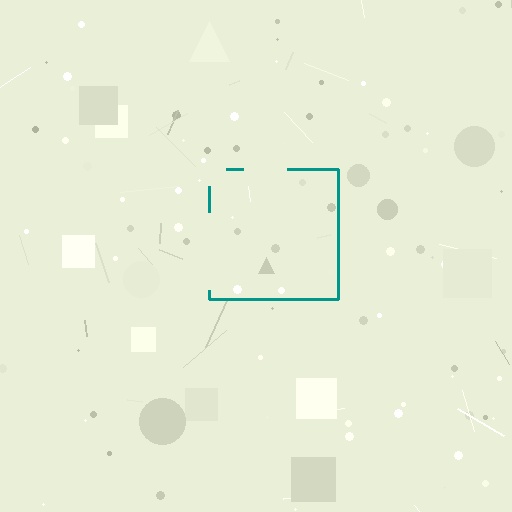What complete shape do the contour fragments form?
The contour fragments form a square.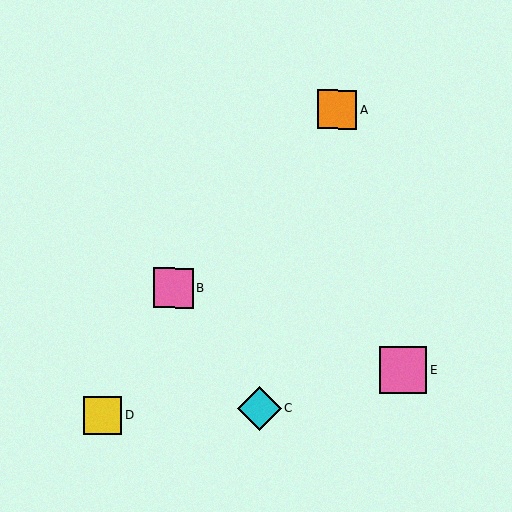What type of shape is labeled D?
Shape D is a yellow square.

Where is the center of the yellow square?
The center of the yellow square is at (103, 416).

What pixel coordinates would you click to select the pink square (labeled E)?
Click at (403, 370) to select the pink square E.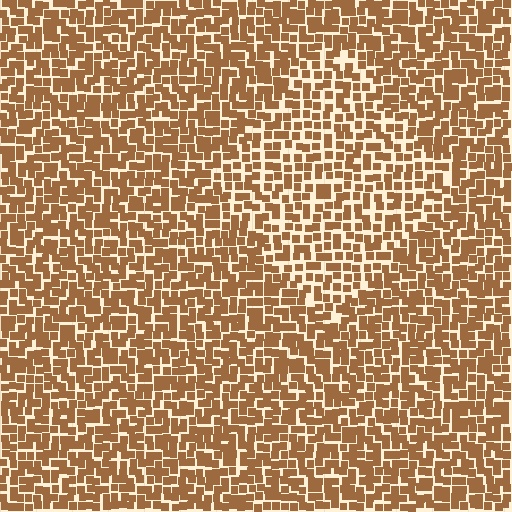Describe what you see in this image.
The image contains small brown elements arranged at two different densities. A diamond-shaped region is visible where the elements are less densely packed than the surrounding area.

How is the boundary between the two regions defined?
The boundary is defined by a change in element density (approximately 1.4x ratio). All elements are the same color, size, and shape.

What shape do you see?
I see a diamond.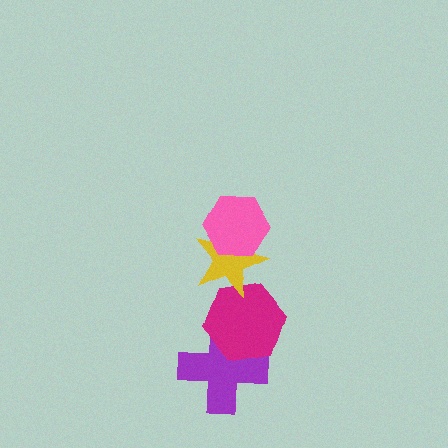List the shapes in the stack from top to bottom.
From top to bottom: the pink hexagon, the yellow star, the magenta hexagon, the purple cross.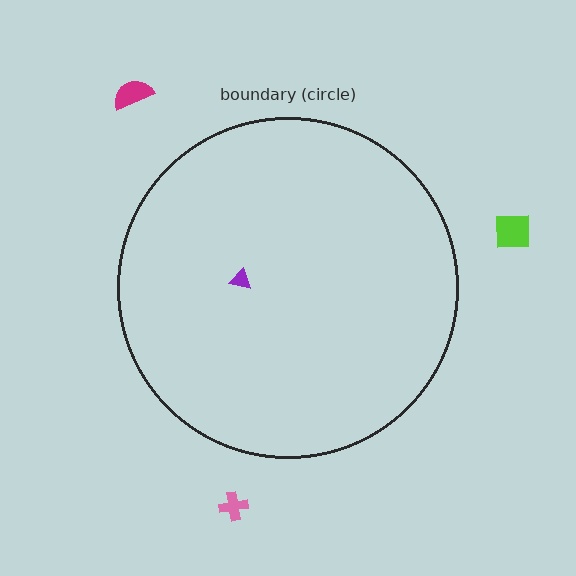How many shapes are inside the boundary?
1 inside, 3 outside.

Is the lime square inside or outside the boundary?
Outside.